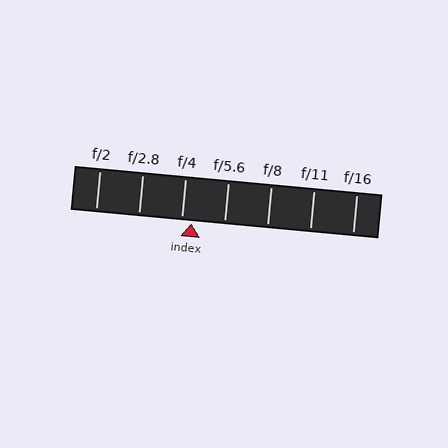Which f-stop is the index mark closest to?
The index mark is closest to f/4.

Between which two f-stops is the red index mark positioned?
The index mark is between f/4 and f/5.6.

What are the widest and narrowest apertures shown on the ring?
The widest aperture shown is f/2 and the narrowest is f/16.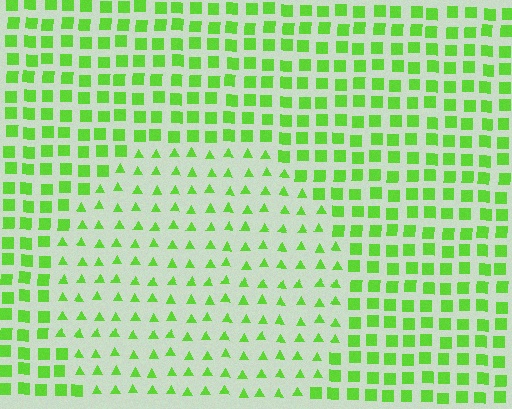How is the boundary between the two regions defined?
The boundary is defined by a change in element shape: triangles inside vs. squares outside. All elements share the same color and spacing.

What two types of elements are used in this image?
The image uses triangles inside the circle region and squares outside it.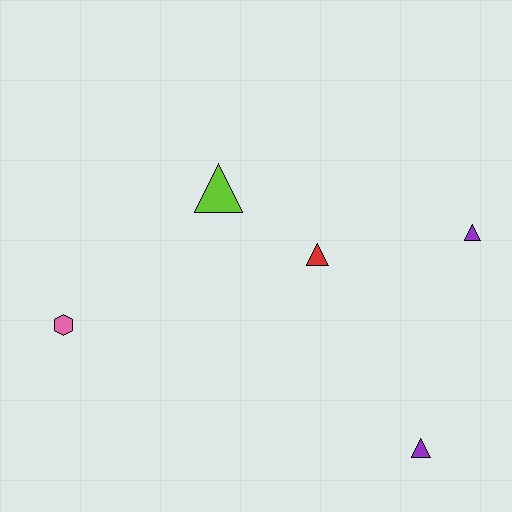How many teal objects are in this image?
There are no teal objects.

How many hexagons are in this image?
There is 1 hexagon.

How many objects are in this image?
There are 5 objects.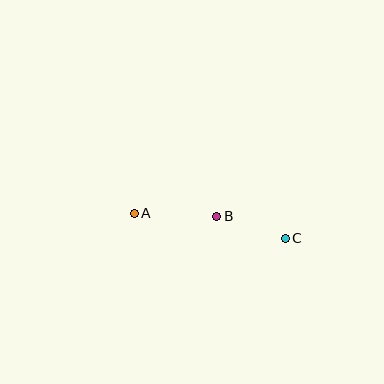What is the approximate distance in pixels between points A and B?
The distance between A and B is approximately 82 pixels.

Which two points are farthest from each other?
Points A and C are farthest from each other.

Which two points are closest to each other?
Points B and C are closest to each other.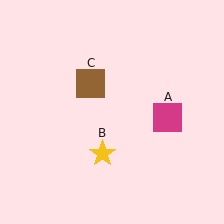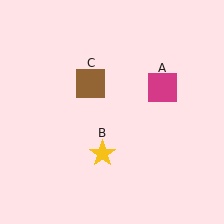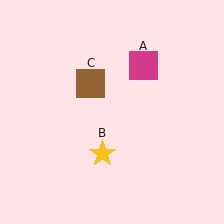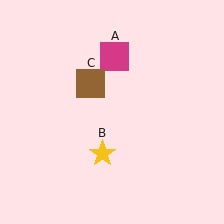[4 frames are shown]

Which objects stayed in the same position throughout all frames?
Yellow star (object B) and brown square (object C) remained stationary.